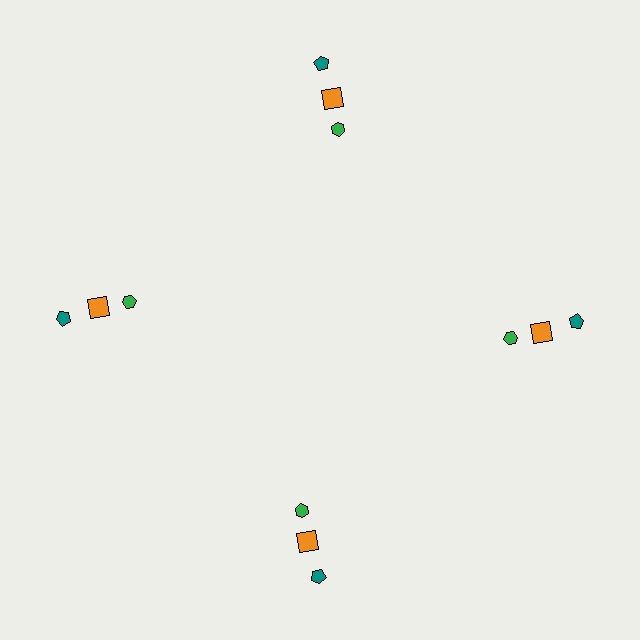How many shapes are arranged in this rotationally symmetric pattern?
There are 12 shapes, arranged in 4 groups of 3.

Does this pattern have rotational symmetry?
Yes, this pattern has 4-fold rotational symmetry. It looks the same after rotating 90 degrees around the center.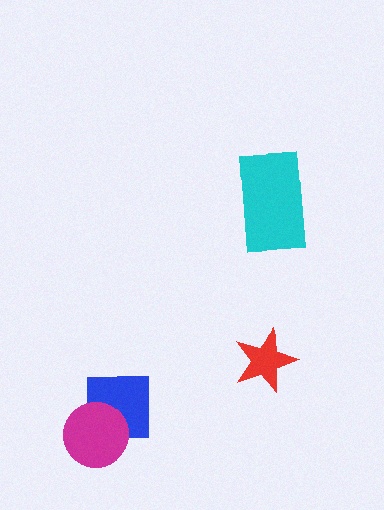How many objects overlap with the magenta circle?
1 object overlaps with the magenta circle.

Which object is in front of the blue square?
The magenta circle is in front of the blue square.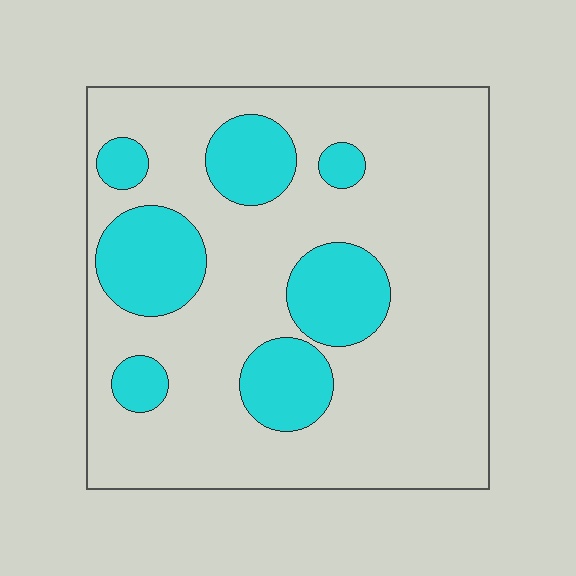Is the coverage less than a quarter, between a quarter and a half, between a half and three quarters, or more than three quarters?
Less than a quarter.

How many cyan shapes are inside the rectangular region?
7.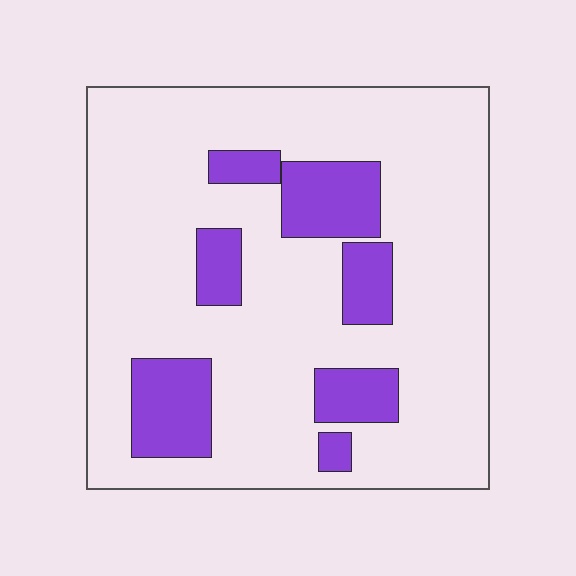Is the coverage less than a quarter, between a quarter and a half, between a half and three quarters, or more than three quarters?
Less than a quarter.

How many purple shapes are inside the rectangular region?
7.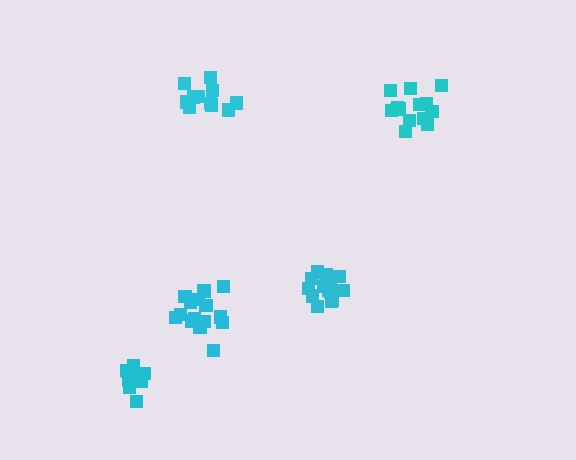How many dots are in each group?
Group 1: 14 dots, Group 2: 11 dots, Group 3: 17 dots, Group 4: 16 dots, Group 5: 12 dots (70 total).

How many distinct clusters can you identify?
There are 5 distinct clusters.